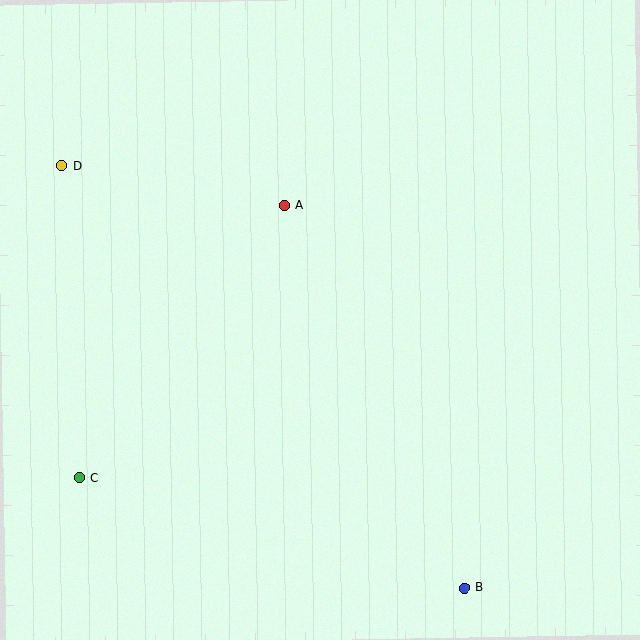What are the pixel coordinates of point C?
Point C is at (79, 478).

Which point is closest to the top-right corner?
Point A is closest to the top-right corner.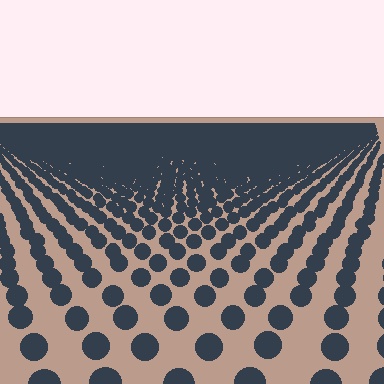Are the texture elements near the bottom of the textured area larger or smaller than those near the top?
Larger. Near the bottom, elements are closer to the viewer and appear at a bigger on-screen size.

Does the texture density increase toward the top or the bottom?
Density increases toward the top.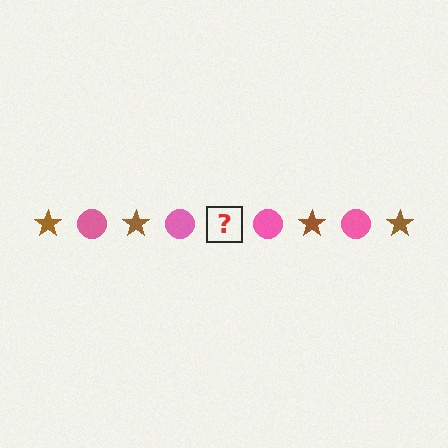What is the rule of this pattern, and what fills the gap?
The rule is that the pattern alternates between brown star and pink circle. The gap should be filled with a brown star.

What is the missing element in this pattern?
The missing element is a brown star.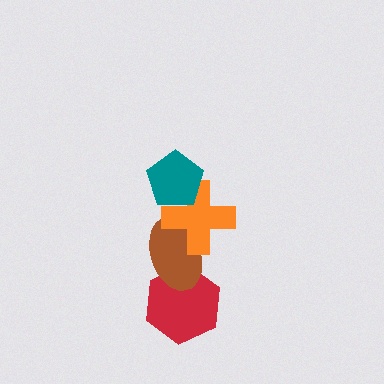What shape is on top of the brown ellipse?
The orange cross is on top of the brown ellipse.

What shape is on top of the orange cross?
The teal pentagon is on top of the orange cross.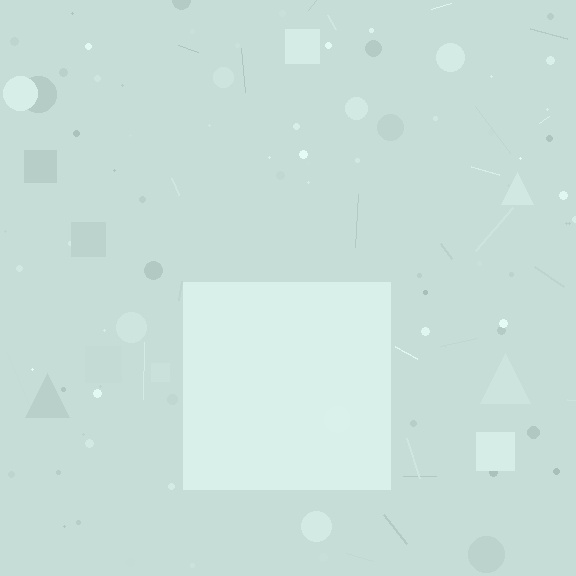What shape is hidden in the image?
A square is hidden in the image.